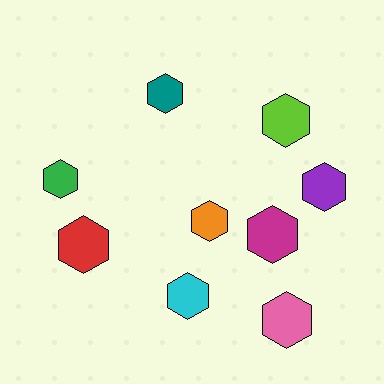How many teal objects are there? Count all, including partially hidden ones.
There is 1 teal object.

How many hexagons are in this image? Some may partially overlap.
There are 9 hexagons.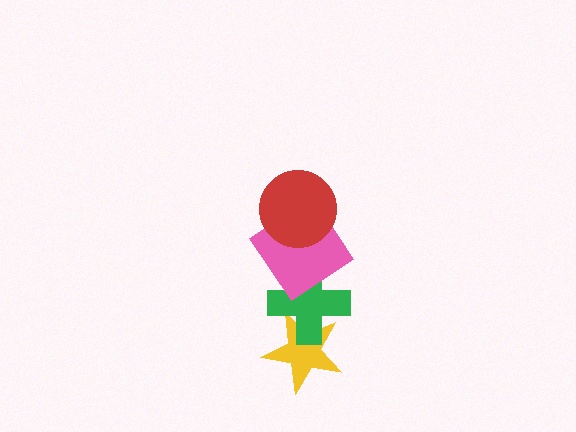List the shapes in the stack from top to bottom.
From top to bottom: the red circle, the pink diamond, the green cross, the yellow star.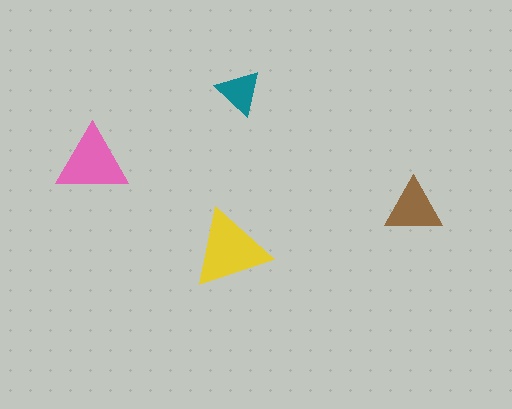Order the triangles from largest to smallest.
the yellow one, the pink one, the brown one, the teal one.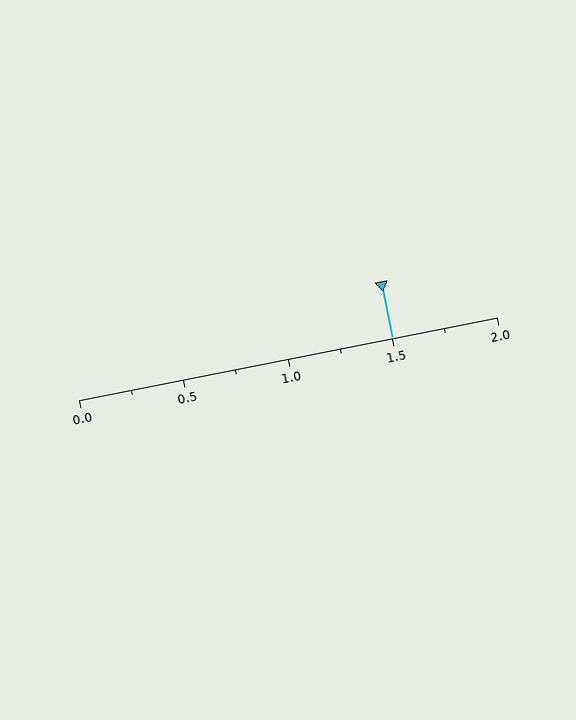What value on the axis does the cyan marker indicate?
The marker indicates approximately 1.5.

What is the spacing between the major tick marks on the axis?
The major ticks are spaced 0.5 apart.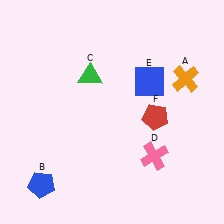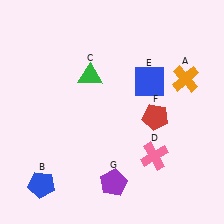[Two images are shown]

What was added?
A purple pentagon (G) was added in Image 2.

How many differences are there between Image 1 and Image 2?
There is 1 difference between the two images.